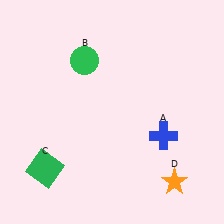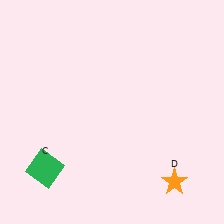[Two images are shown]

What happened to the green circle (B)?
The green circle (B) was removed in Image 2. It was in the top-left area of Image 1.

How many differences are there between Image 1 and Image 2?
There are 2 differences between the two images.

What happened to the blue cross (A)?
The blue cross (A) was removed in Image 2. It was in the bottom-right area of Image 1.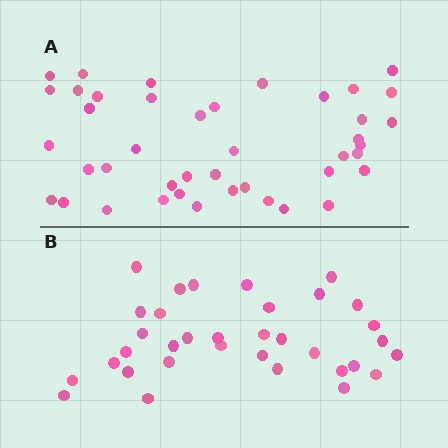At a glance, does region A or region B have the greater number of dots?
Region A (the top region) has more dots.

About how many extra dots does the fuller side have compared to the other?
Region A has roughly 8 or so more dots than region B.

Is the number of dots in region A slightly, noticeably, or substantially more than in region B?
Region A has only slightly more — the two regions are fairly close. The ratio is roughly 1.2 to 1.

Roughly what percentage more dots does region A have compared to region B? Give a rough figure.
About 25% more.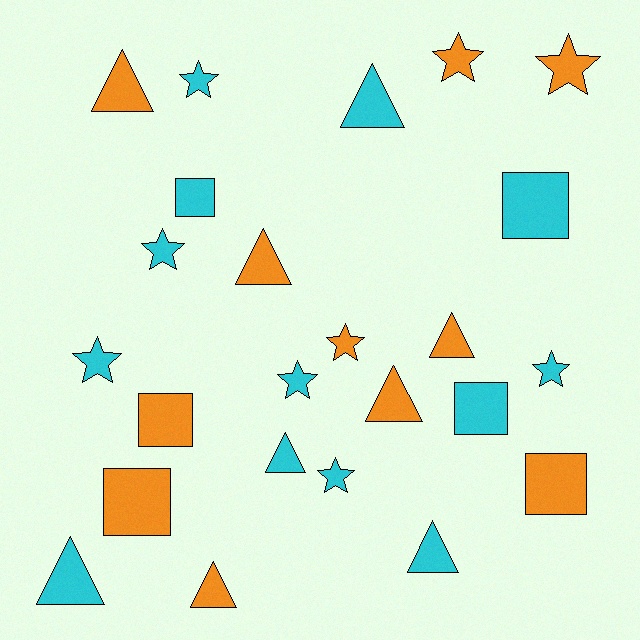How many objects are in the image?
There are 24 objects.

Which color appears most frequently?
Cyan, with 13 objects.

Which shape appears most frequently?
Triangle, with 9 objects.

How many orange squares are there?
There are 3 orange squares.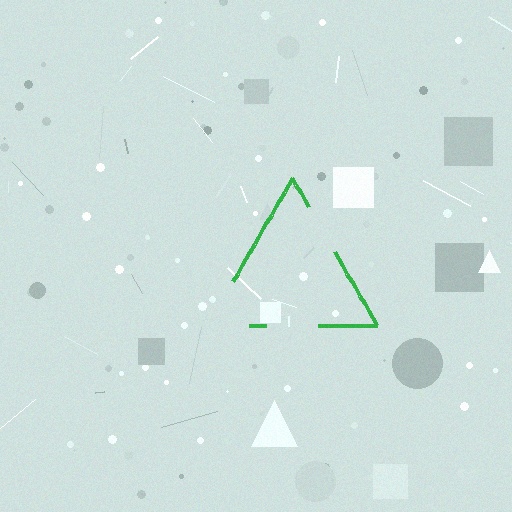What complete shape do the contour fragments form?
The contour fragments form a triangle.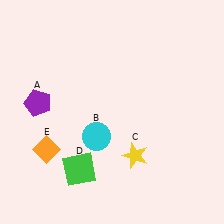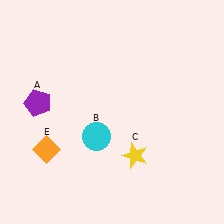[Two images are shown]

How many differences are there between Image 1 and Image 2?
There is 1 difference between the two images.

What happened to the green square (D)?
The green square (D) was removed in Image 2. It was in the bottom-left area of Image 1.